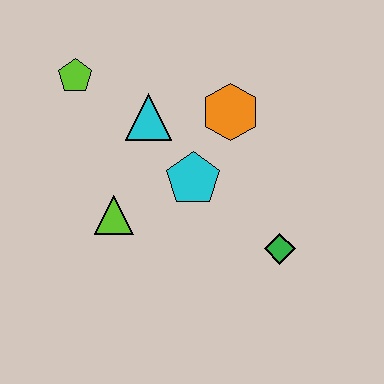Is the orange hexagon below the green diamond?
No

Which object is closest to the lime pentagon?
The cyan triangle is closest to the lime pentagon.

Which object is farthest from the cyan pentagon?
The lime pentagon is farthest from the cyan pentagon.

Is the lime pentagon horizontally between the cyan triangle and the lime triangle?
No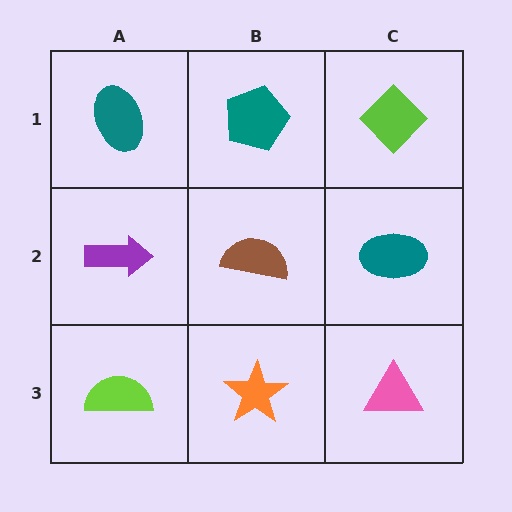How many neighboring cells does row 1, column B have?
3.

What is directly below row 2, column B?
An orange star.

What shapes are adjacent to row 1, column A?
A purple arrow (row 2, column A), a teal pentagon (row 1, column B).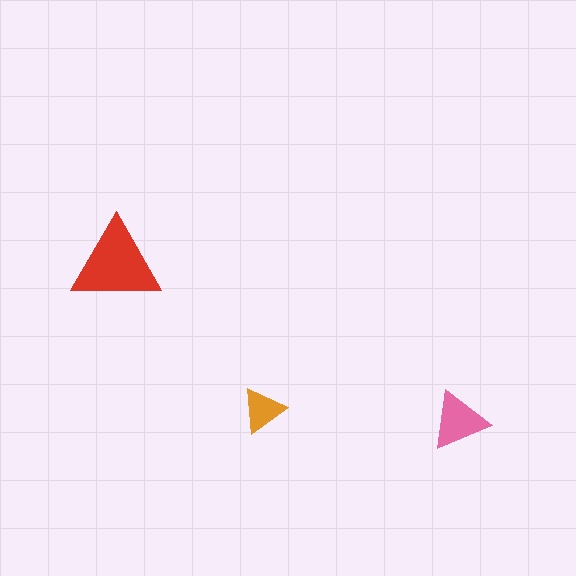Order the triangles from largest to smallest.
the red one, the pink one, the orange one.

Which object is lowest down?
The pink triangle is bottommost.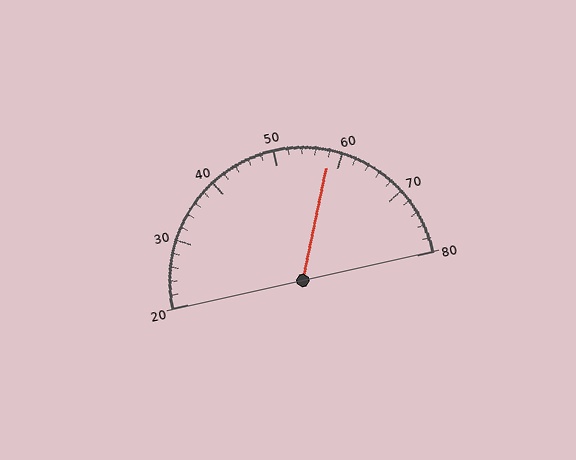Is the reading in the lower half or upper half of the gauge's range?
The reading is in the upper half of the range (20 to 80).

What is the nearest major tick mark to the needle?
The nearest major tick mark is 60.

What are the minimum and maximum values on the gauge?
The gauge ranges from 20 to 80.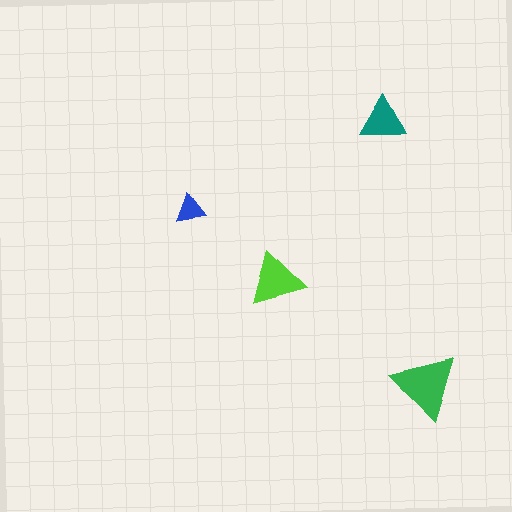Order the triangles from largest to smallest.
the green one, the lime one, the teal one, the blue one.